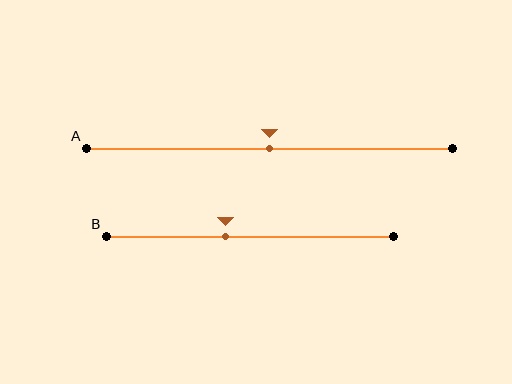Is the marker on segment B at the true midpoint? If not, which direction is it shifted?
No, the marker on segment B is shifted to the left by about 8% of the segment length.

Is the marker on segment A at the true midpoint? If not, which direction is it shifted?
Yes, the marker on segment A is at the true midpoint.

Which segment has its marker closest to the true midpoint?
Segment A has its marker closest to the true midpoint.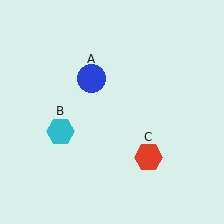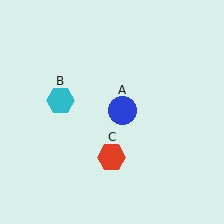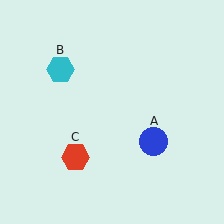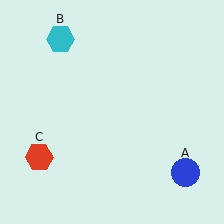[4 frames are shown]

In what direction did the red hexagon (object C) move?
The red hexagon (object C) moved left.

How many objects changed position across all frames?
3 objects changed position: blue circle (object A), cyan hexagon (object B), red hexagon (object C).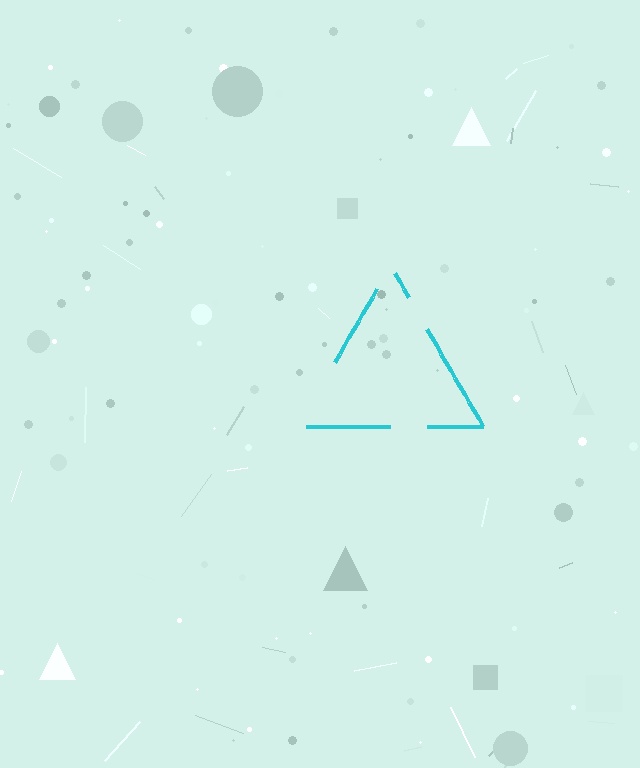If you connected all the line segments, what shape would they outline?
They would outline a triangle.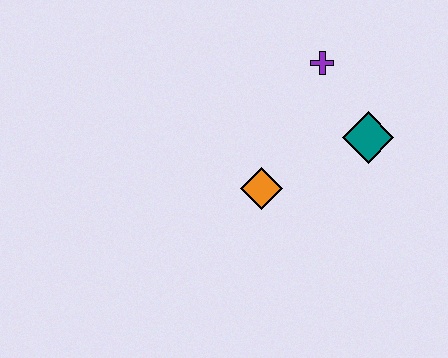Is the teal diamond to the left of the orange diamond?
No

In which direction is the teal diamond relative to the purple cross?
The teal diamond is below the purple cross.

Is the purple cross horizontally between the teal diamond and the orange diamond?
Yes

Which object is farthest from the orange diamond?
The purple cross is farthest from the orange diamond.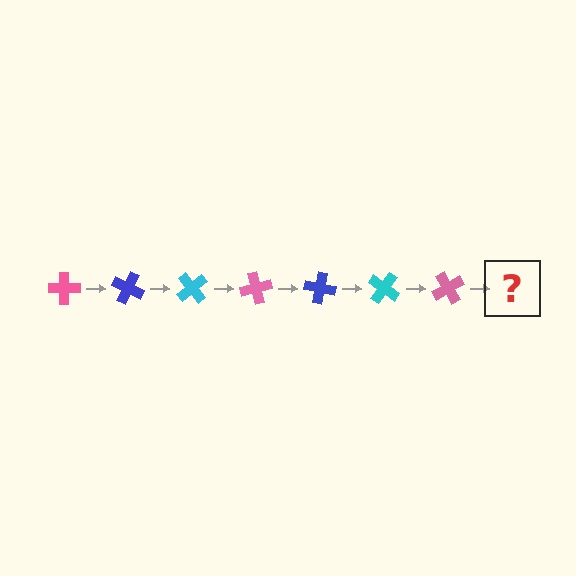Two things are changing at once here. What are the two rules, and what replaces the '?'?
The two rules are that it rotates 25 degrees each step and the color cycles through pink, blue, and cyan. The '?' should be a blue cross, rotated 175 degrees from the start.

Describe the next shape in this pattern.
It should be a blue cross, rotated 175 degrees from the start.